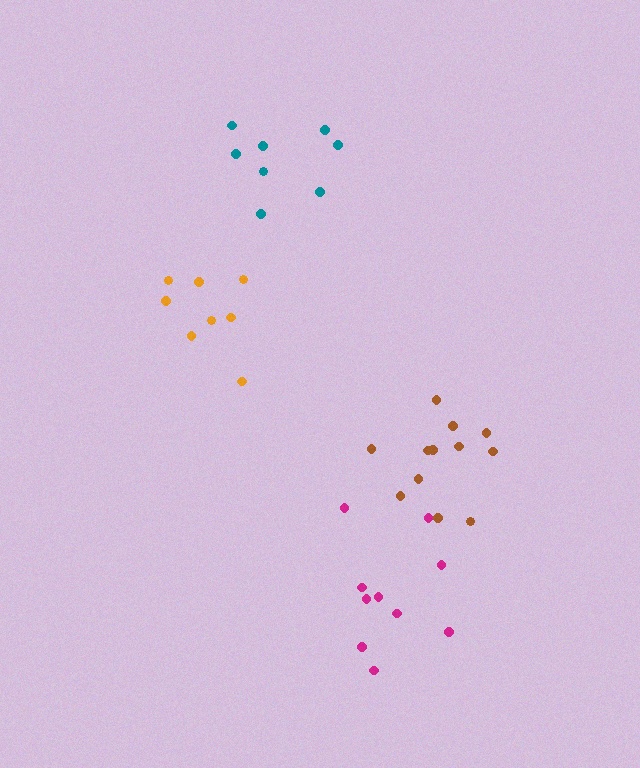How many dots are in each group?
Group 1: 10 dots, Group 2: 12 dots, Group 3: 8 dots, Group 4: 8 dots (38 total).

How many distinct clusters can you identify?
There are 4 distinct clusters.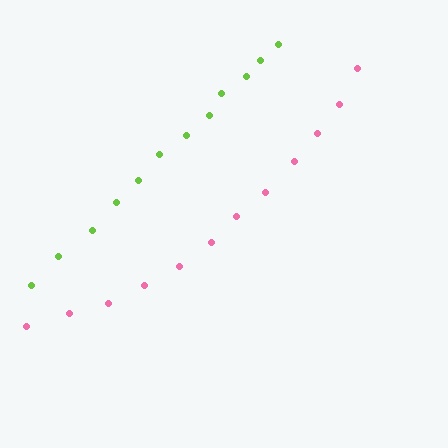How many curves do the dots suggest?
There are 2 distinct paths.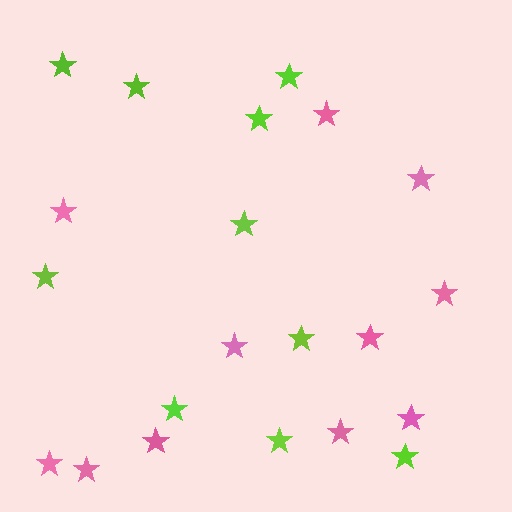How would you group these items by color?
There are 2 groups: one group of lime stars (10) and one group of pink stars (11).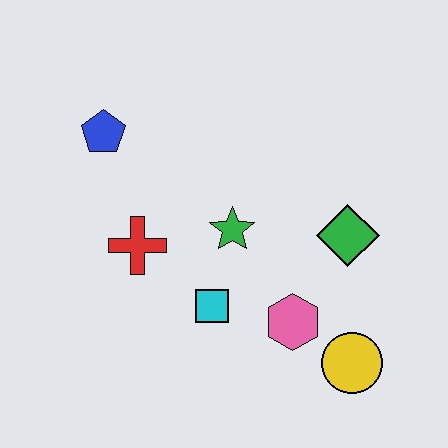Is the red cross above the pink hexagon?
Yes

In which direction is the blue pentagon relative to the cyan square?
The blue pentagon is above the cyan square.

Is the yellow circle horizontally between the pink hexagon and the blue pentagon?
No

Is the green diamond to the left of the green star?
No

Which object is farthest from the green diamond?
The blue pentagon is farthest from the green diamond.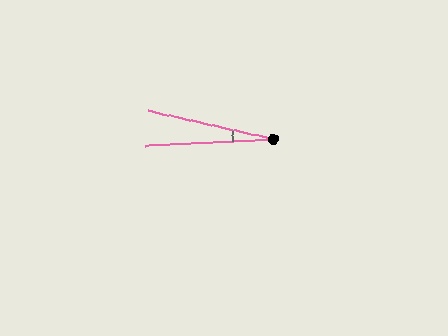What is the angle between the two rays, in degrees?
Approximately 16 degrees.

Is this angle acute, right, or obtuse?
It is acute.